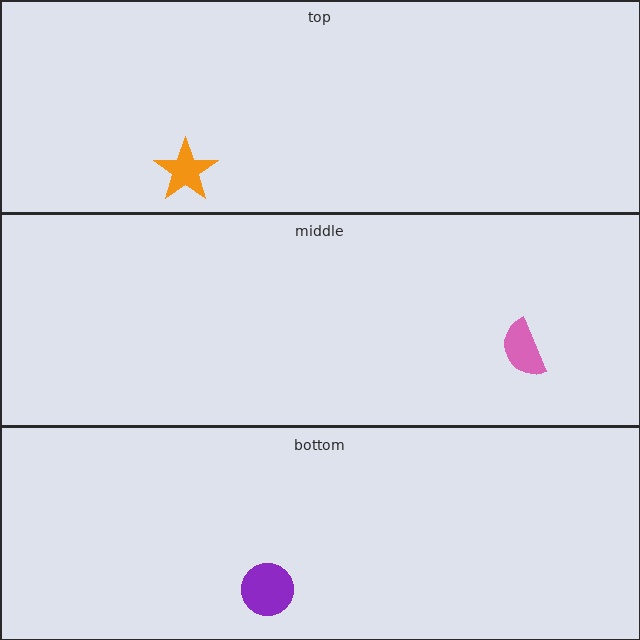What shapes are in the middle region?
The pink semicircle.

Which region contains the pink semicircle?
The middle region.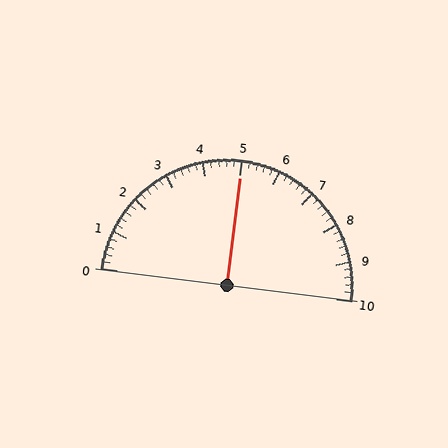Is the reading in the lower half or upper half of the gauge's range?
The reading is in the upper half of the range (0 to 10).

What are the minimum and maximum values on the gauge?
The gauge ranges from 0 to 10.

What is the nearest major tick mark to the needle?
The nearest major tick mark is 5.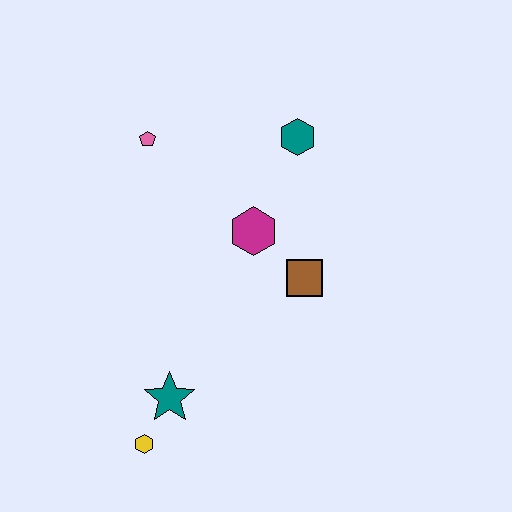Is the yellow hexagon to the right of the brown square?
No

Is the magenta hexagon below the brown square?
No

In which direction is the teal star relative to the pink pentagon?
The teal star is below the pink pentagon.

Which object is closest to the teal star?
The yellow hexagon is closest to the teal star.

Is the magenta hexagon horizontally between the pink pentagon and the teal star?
No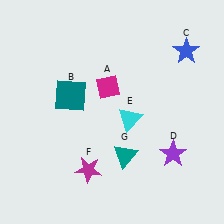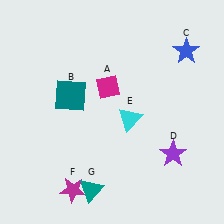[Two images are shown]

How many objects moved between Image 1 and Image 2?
2 objects moved between the two images.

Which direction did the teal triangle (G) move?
The teal triangle (G) moved down.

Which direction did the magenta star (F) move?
The magenta star (F) moved down.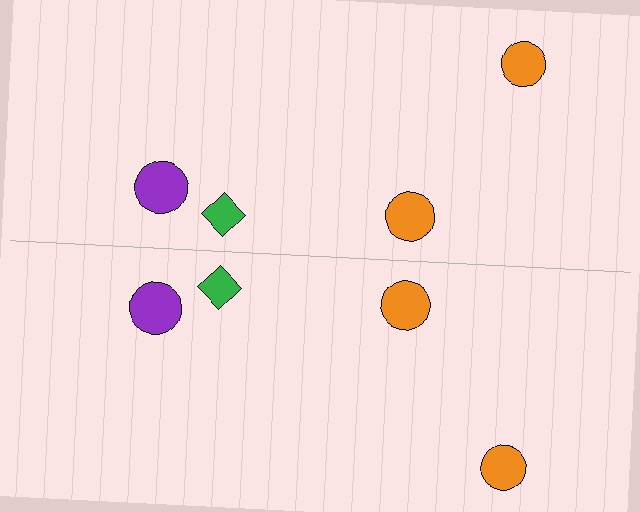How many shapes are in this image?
There are 8 shapes in this image.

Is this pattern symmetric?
Yes, this pattern has bilateral (reflection) symmetry.